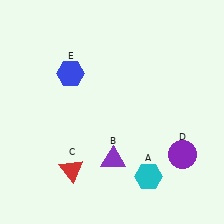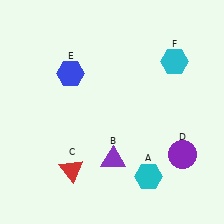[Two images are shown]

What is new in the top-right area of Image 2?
A cyan hexagon (F) was added in the top-right area of Image 2.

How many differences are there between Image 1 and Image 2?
There is 1 difference between the two images.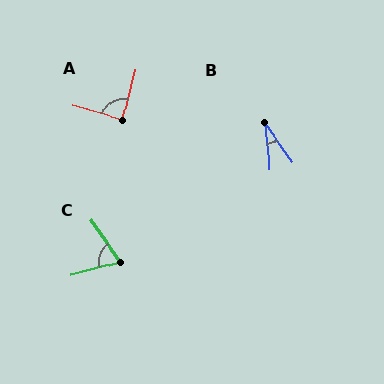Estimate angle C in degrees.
Approximately 71 degrees.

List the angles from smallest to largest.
B (29°), C (71°), A (89°).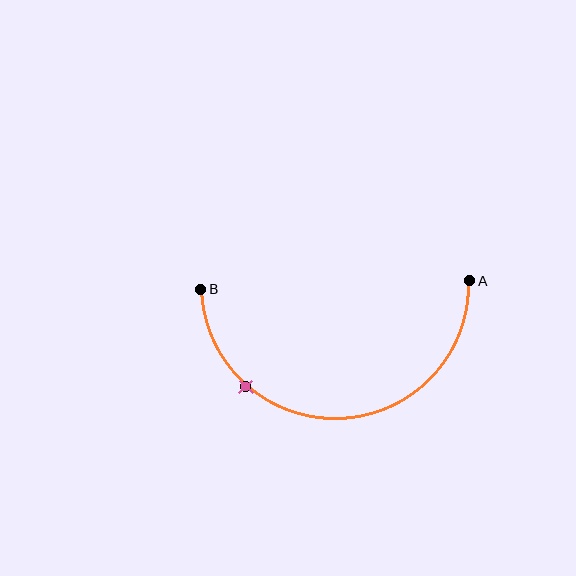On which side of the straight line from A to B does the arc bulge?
The arc bulges below the straight line connecting A and B.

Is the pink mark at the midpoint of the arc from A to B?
No. The pink mark lies on the arc but is closer to endpoint B. The arc midpoint would be at the point on the curve equidistant along the arc from both A and B.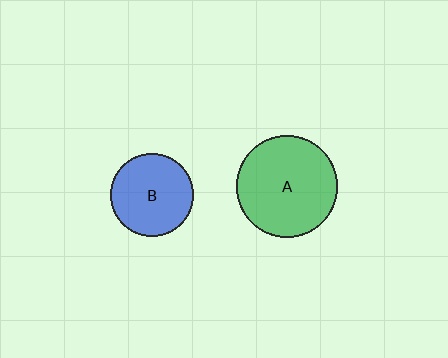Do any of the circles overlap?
No, none of the circles overlap.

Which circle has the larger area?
Circle A (green).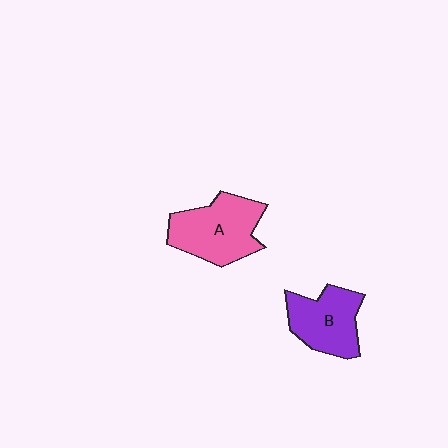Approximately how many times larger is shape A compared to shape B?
Approximately 1.2 times.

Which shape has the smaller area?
Shape B (purple).